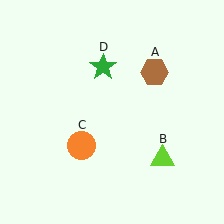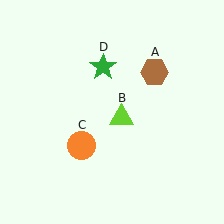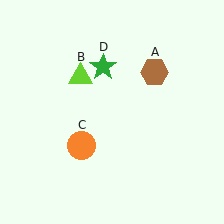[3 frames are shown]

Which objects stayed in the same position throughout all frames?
Brown hexagon (object A) and orange circle (object C) and green star (object D) remained stationary.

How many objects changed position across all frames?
1 object changed position: lime triangle (object B).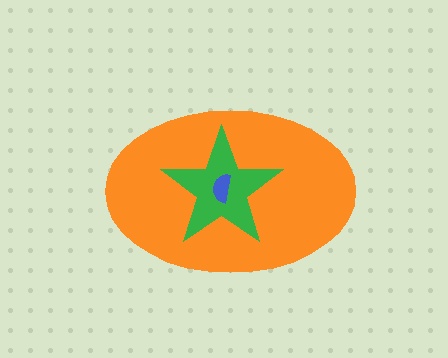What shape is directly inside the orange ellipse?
The green star.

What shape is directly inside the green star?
The blue semicircle.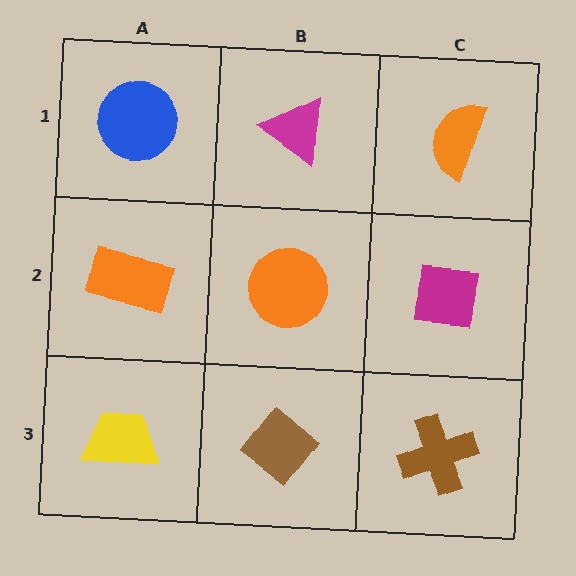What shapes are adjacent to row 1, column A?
An orange rectangle (row 2, column A), a magenta triangle (row 1, column B).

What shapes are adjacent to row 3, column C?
A magenta square (row 2, column C), a brown diamond (row 3, column B).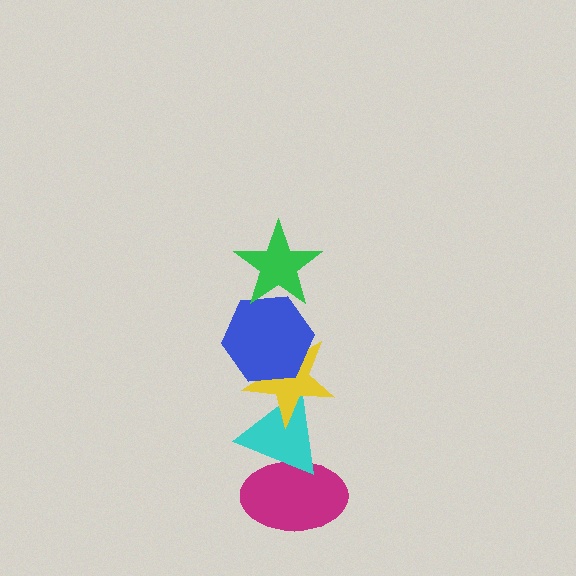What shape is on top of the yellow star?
The blue hexagon is on top of the yellow star.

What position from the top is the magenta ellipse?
The magenta ellipse is 5th from the top.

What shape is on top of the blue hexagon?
The green star is on top of the blue hexagon.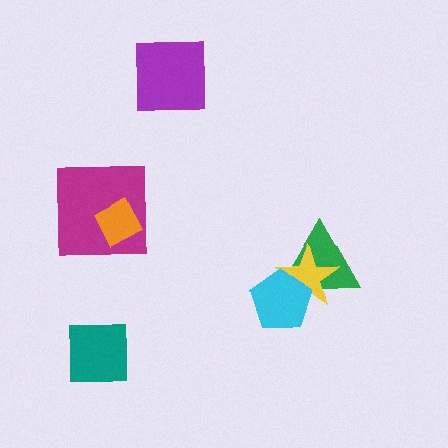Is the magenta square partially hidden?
Yes, it is partially covered by another shape.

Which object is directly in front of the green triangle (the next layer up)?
The yellow star is directly in front of the green triangle.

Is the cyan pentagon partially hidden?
No, no other shape covers it.